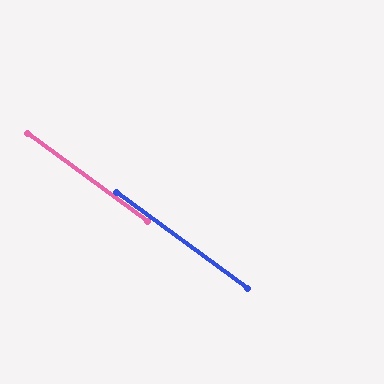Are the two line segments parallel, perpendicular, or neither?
Parallel — their directions differ by only 0.3°.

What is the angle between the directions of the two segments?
Approximately 0 degrees.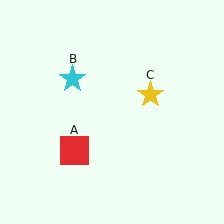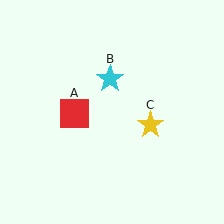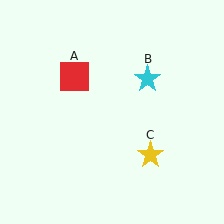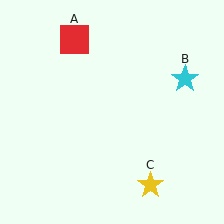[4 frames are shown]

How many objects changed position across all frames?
3 objects changed position: red square (object A), cyan star (object B), yellow star (object C).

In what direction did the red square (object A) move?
The red square (object A) moved up.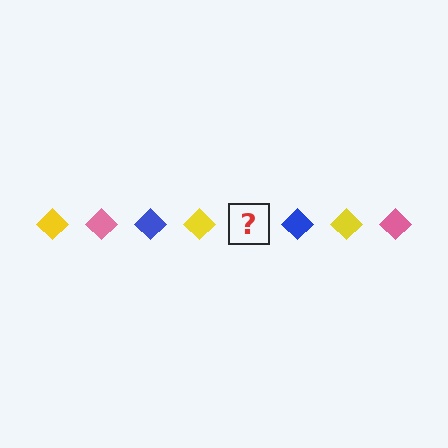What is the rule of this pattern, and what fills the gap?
The rule is that the pattern cycles through yellow, pink, blue diamonds. The gap should be filled with a pink diamond.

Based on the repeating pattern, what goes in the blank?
The blank should be a pink diamond.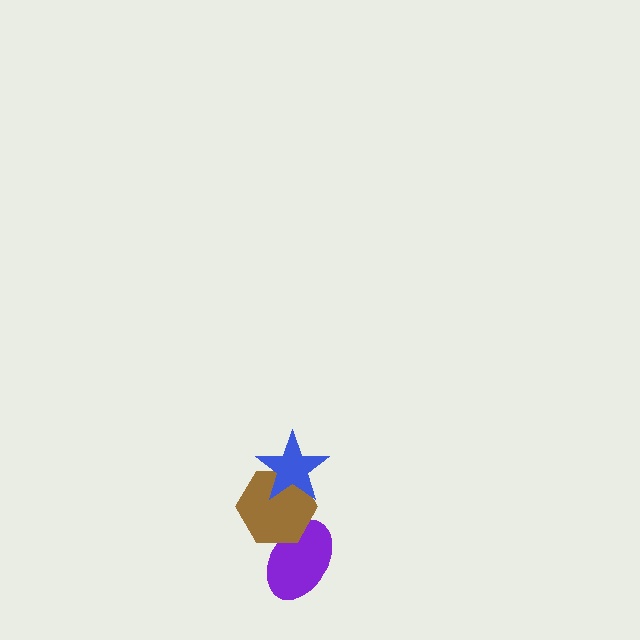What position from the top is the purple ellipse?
The purple ellipse is 3rd from the top.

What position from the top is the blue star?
The blue star is 1st from the top.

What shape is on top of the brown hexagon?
The blue star is on top of the brown hexagon.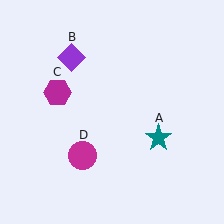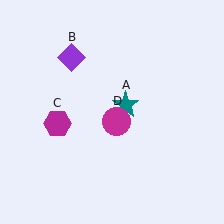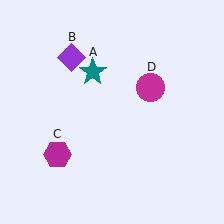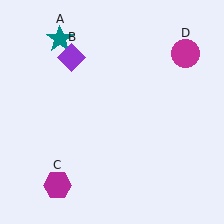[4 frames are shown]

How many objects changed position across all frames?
3 objects changed position: teal star (object A), magenta hexagon (object C), magenta circle (object D).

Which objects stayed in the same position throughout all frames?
Purple diamond (object B) remained stationary.